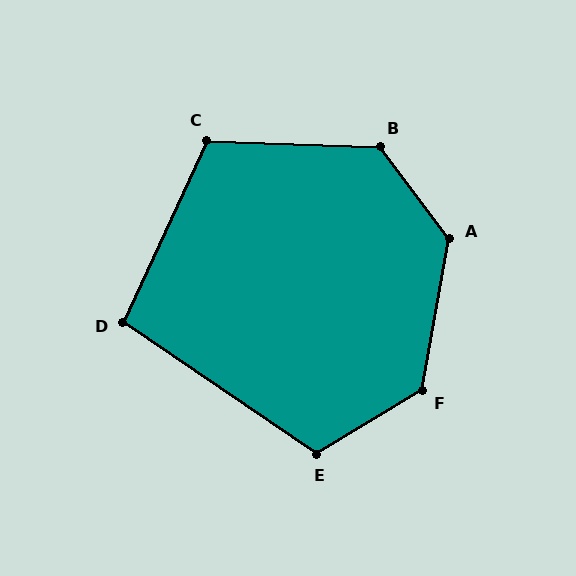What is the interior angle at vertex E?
Approximately 115 degrees (obtuse).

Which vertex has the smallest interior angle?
D, at approximately 100 degrees.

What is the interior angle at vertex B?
Approximately 129 degrees (obtuse).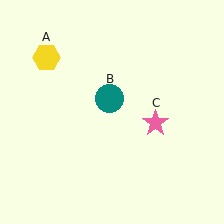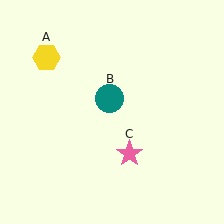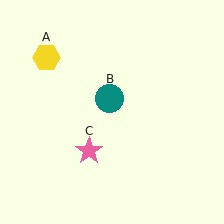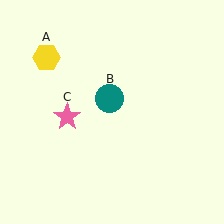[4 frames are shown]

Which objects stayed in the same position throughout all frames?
Yellow hexagon (object A) and teal circle (object B) remained stationary.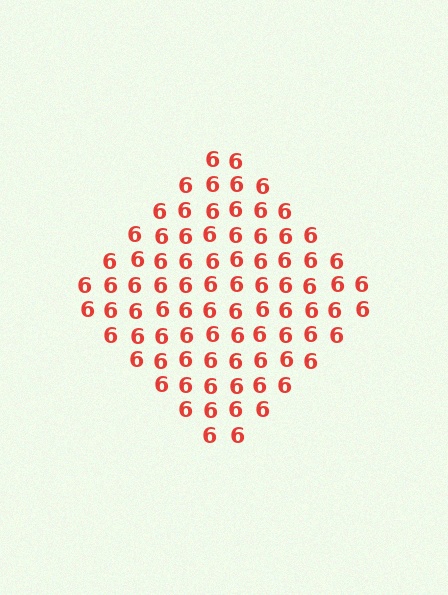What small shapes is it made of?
It is made of small digit 6's.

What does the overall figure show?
The overall figure shows a diamond.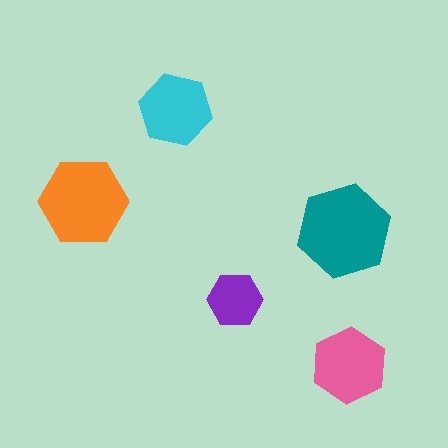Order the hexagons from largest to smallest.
the teal one, the orange one, the pink one, the cyan one, the purple one.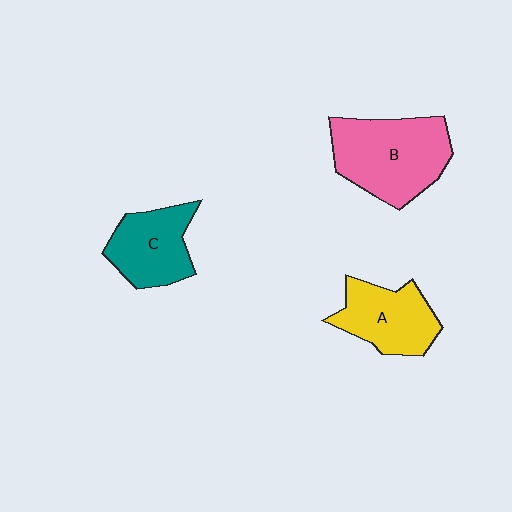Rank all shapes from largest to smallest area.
From largest to smallest: B (pink), A (yellow), C (teal).